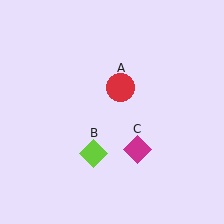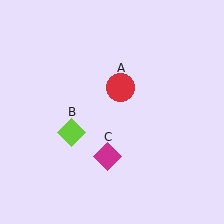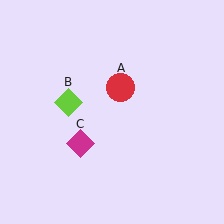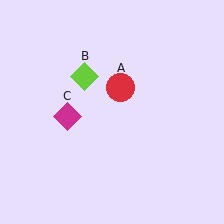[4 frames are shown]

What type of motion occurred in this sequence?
The lime diamond (object B), magenta diamond (object C) rotated clockwise around the center of the scene.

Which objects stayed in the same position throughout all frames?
Red circle (object A) remained stationary.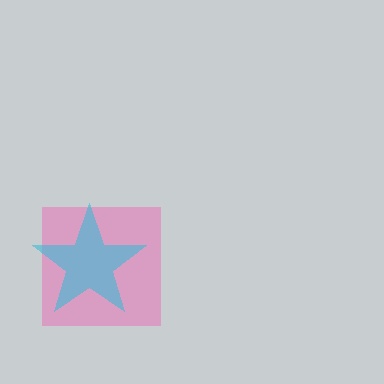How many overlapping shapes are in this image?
There are 2 overlapping shapes in the image.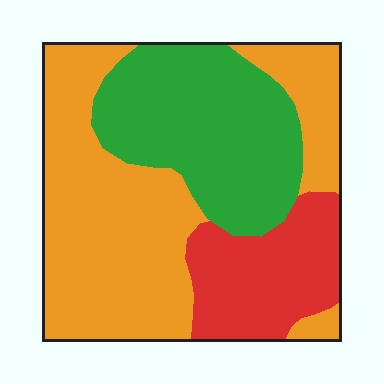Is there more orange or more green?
Orange.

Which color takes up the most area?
Orange, at roughly 50%.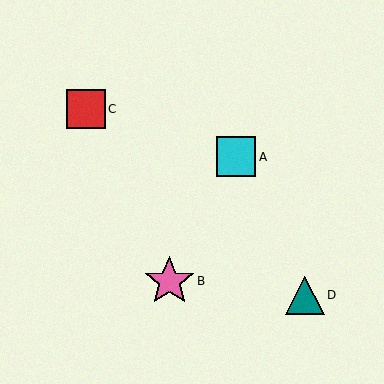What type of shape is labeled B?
Shape B is a pink star.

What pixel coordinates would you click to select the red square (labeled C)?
Click at (86, 109) to select the red square C.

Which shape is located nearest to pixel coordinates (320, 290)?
The teal triangle (labeled D) at (305, 295) is nearest to that location.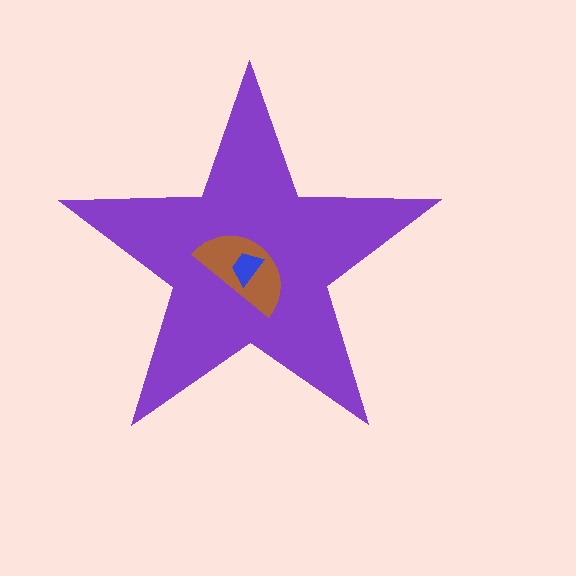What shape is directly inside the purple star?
The brown semicircle.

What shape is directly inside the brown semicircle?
The blue trapezoid.